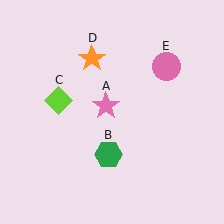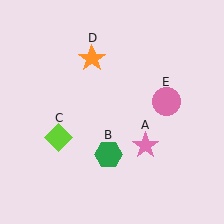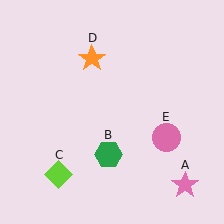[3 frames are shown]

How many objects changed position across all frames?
3 objects changed position: pink star (object A), lime diamond (object C), pink circle (object E).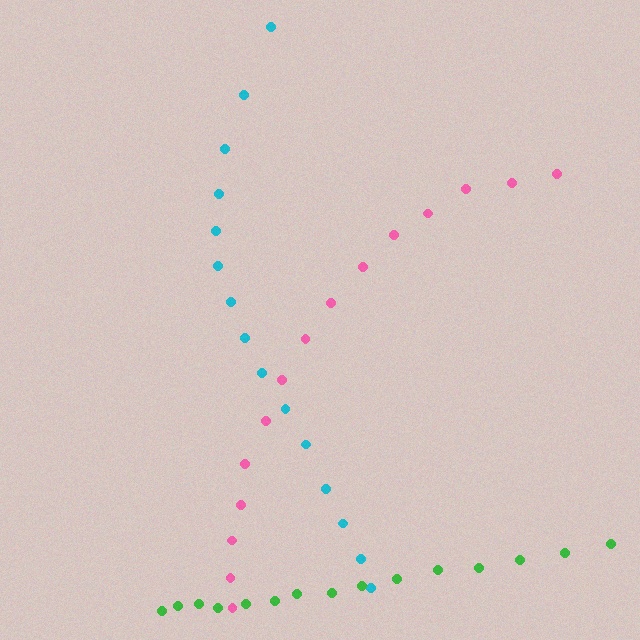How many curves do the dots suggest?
There are 3 distinct paths.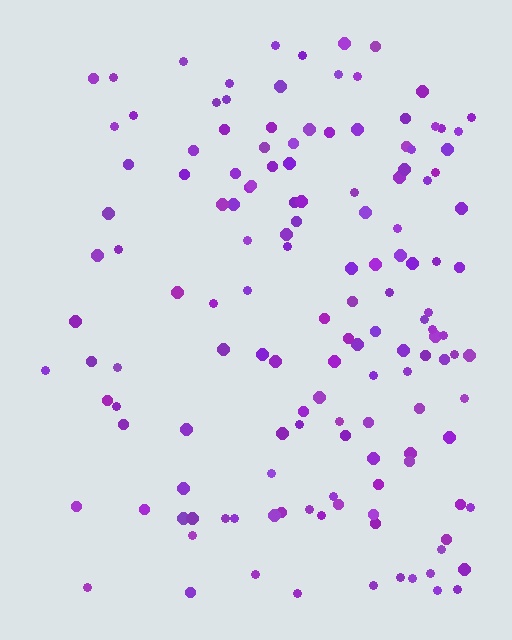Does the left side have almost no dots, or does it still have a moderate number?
Still a moderate number, just noticeably fewer than the right.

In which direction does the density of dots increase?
From left to right, with the right side densest.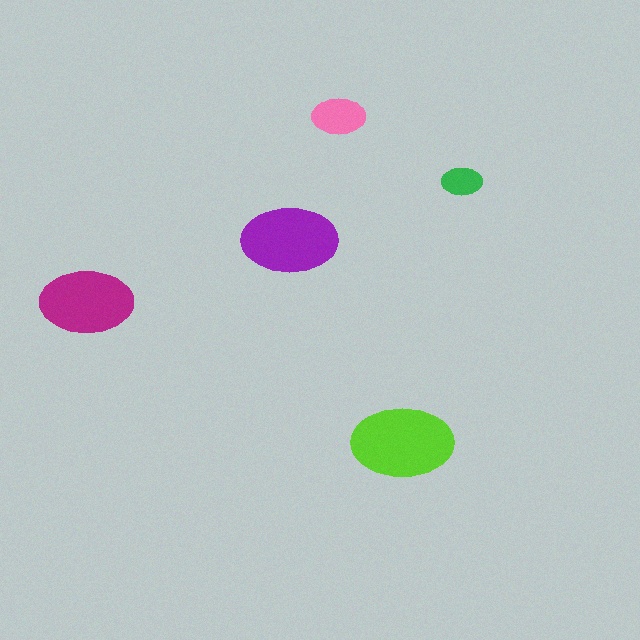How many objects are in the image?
There are 5 objects in the image.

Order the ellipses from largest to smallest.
the lime one, the purple one, the magenta one, the pink one, the green one.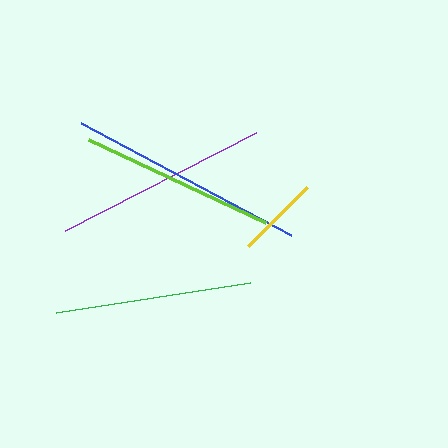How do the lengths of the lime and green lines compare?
The lime and green lines are approximately the same length.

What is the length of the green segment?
The green segment is approximately 196 pixels long.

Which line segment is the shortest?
The yellow line is the shortest at approximately 84 pixels.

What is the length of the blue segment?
The blue segment is approximately 238 pixels long.